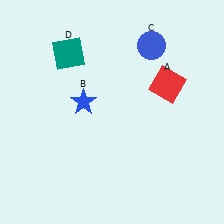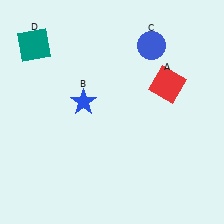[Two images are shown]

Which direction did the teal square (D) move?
The teal square (D) moved left.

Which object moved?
The teal square (D) moved left.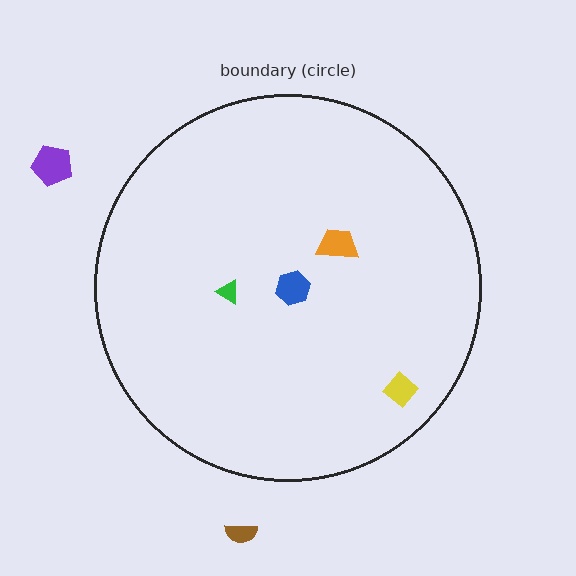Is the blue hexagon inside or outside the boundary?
Inside.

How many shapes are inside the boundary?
4 inside, 2 outside.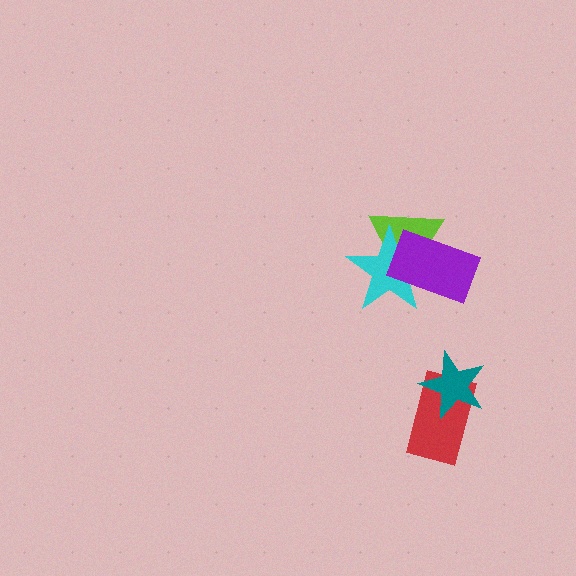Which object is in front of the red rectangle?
The teal star is in front of the red rectangle.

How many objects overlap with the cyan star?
2 objects overlap with the cyan star.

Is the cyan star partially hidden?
Yes, it is partially covered by another shape.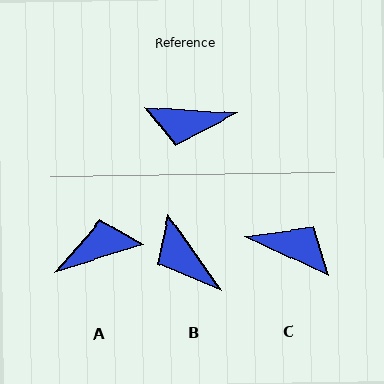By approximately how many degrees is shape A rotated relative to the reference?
Approximately 159 degrees clockwise.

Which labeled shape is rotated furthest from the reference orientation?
C, about 159 degrees away.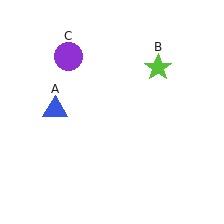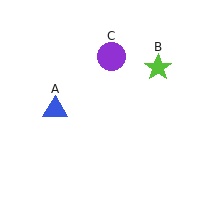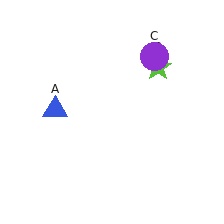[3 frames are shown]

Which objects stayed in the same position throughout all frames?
Blue triangle (object A) and lime star (object B) remained stationary.